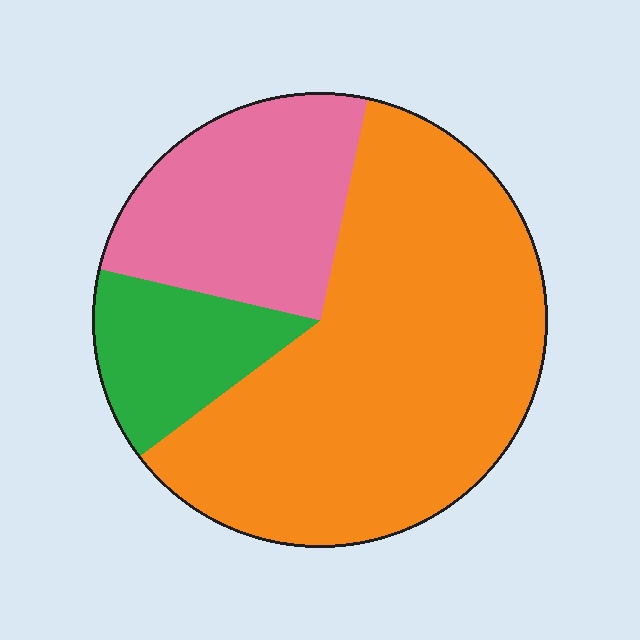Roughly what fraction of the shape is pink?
Pink takes up about one quarter (1/4) of the shape.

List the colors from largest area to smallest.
From largest to smallest: orange, pink, green.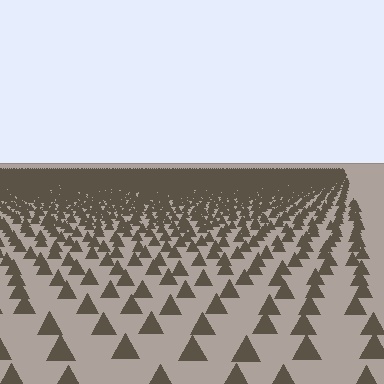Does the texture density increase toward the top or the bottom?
Density increases toward the top.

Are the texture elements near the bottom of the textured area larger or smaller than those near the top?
Larger. Near the bottom, elements are closer to the viewer and appear at a bigger on-screen size.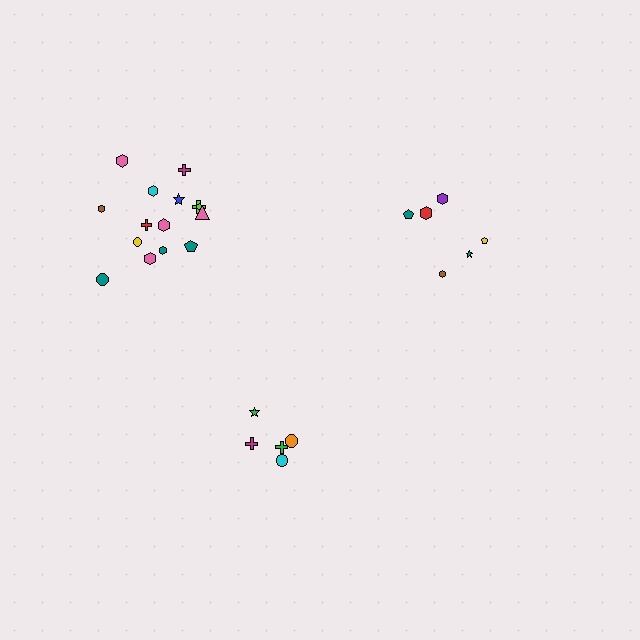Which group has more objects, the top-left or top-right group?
The top-left group.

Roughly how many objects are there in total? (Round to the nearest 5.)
Roughly 25 objects in total.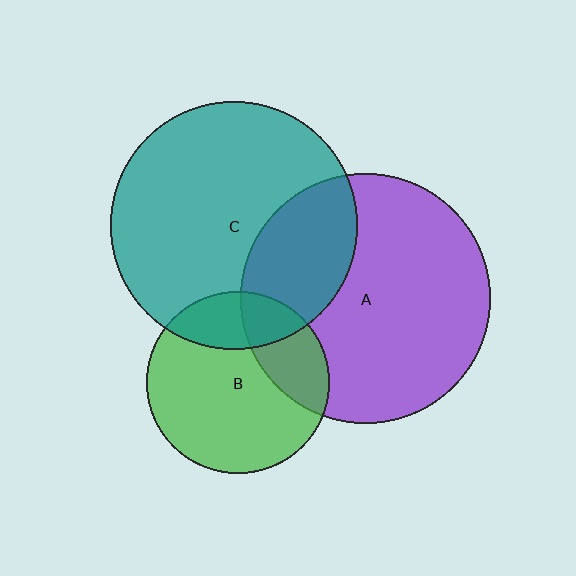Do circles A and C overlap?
Yes.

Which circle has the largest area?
Circle A (purple).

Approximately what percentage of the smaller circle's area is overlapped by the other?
Approximately 30%.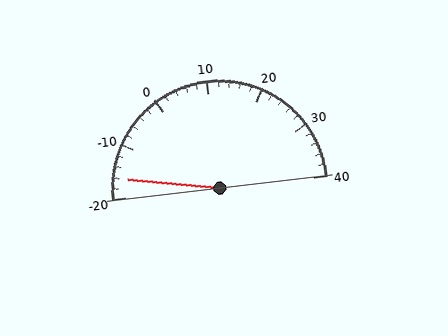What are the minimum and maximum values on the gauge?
The gauge ranges from -20 to 40.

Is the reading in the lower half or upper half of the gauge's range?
The reading is in the lower half of the range (-20 to 40).